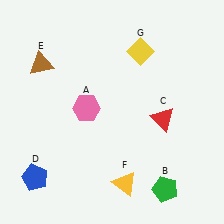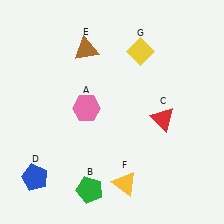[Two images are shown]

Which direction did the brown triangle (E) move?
The brown triangle (E) moved right.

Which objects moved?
The objects that moved are: the green pentagon (B), the brown triangle (E).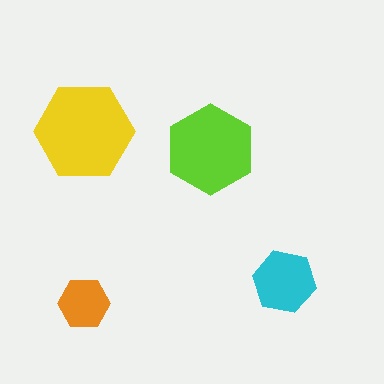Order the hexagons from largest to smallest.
the yellow one, the lime one, the cyan one, the orange one.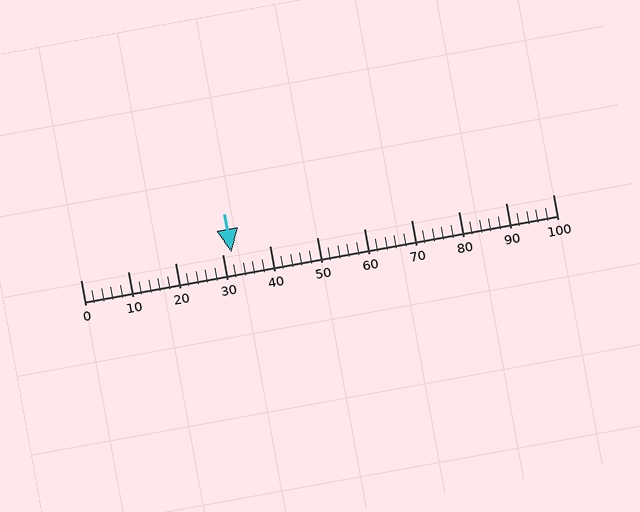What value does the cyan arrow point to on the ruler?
The cyan arrow points to approximately 32.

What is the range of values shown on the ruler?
The ruler shows values from 0 to 100.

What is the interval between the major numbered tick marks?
The major tick marks are spaced 10 units apart.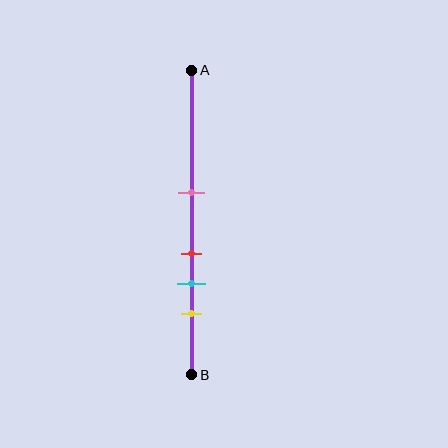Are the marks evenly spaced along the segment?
No, the marks are not evenly spaced.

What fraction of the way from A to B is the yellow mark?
The yellow mark is approximately 80% (0.8) of the way from A to B.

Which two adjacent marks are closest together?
The red and cyan marks are the closest adjacent pair.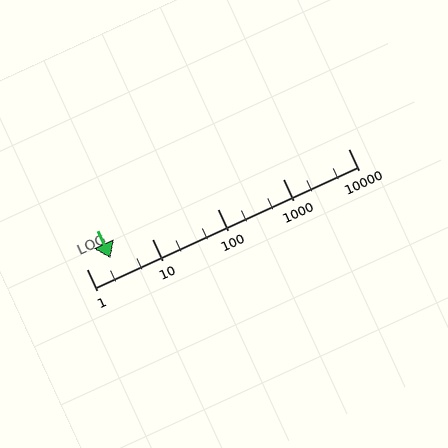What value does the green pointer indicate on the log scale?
The pointer indicates approximately 2.3.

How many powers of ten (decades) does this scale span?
The scale spans 4 decades, from 1 to 10000.